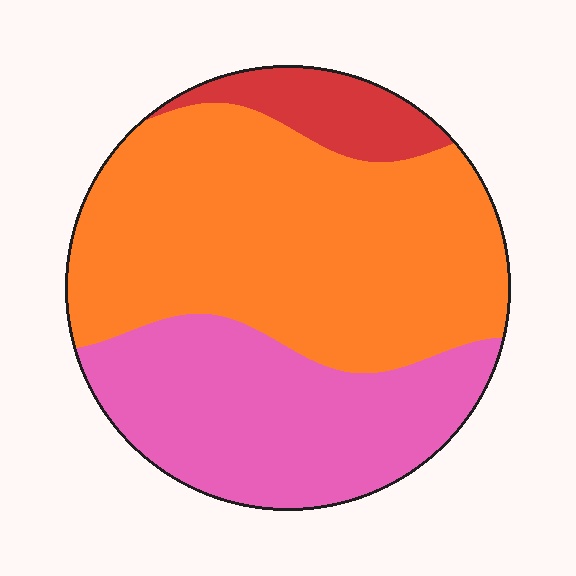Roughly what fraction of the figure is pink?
Pink takes up about one third (1/3) of the figure.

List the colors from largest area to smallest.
From largest to smallest: orange, pink, red.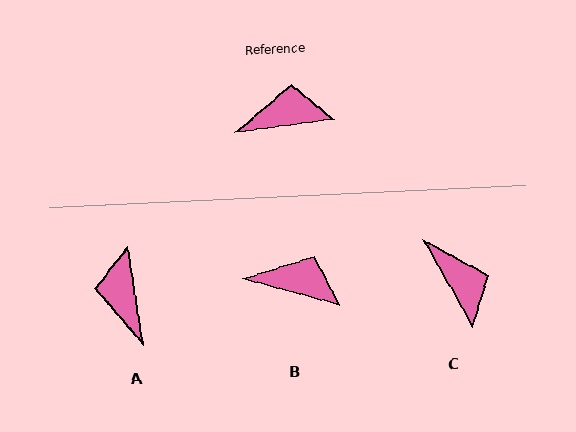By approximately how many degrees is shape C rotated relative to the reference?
Approximately 68 degrees clockwise.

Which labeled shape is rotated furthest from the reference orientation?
A, about 91 degrees away.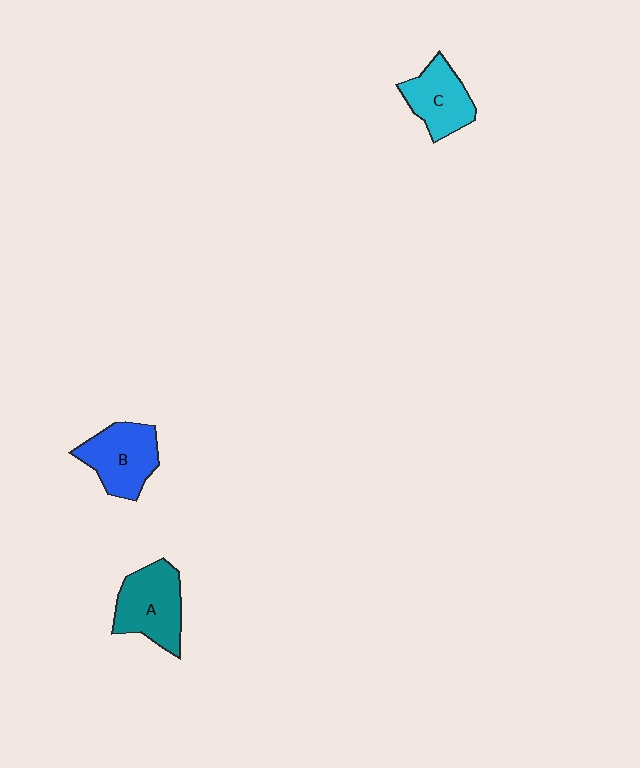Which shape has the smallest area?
Shape C (cyan).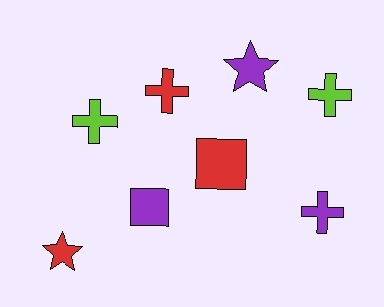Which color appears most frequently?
Purple, with 3 objects.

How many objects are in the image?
There are 8 objects.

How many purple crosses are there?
There is 1 purple cross.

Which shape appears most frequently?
Cross, with 4 objects.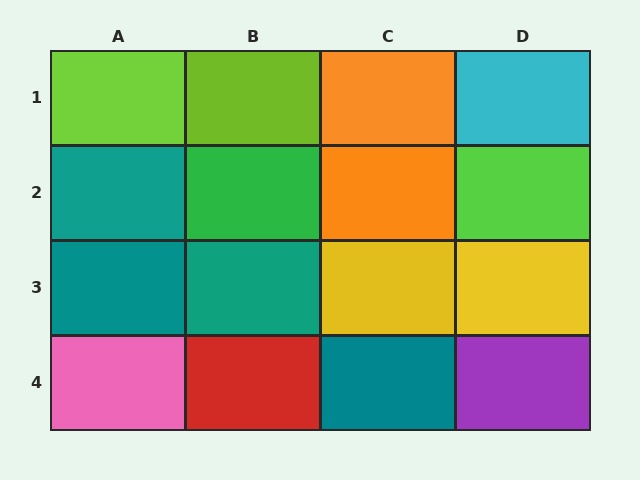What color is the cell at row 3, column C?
Yellow.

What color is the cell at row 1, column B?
Lime.